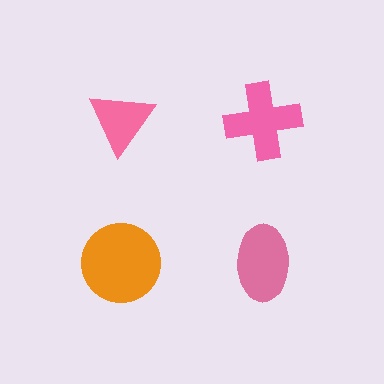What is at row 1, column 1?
A pink triangle.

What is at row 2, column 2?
A pink ellipse.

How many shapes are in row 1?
2 shapes.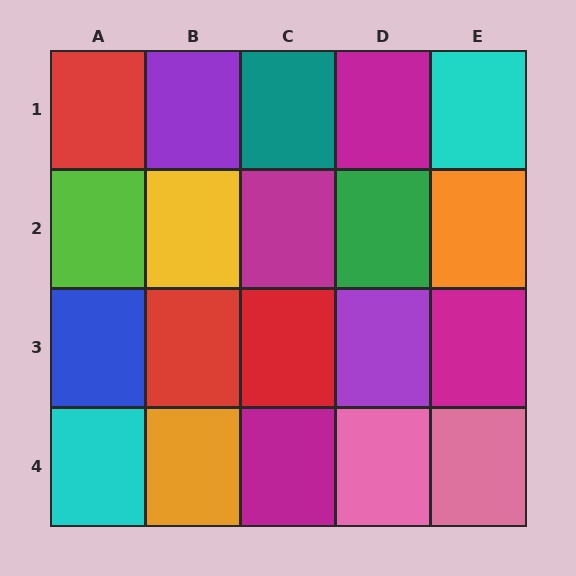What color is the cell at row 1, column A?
Red.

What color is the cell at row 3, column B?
Red.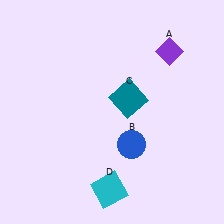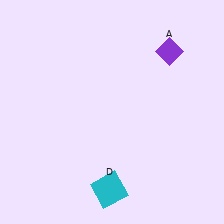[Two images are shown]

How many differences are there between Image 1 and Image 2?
There are 2 differences between the two images.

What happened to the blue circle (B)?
The blue circle (B) was removed in Image 2. It was in the bottom-right area of Image 1.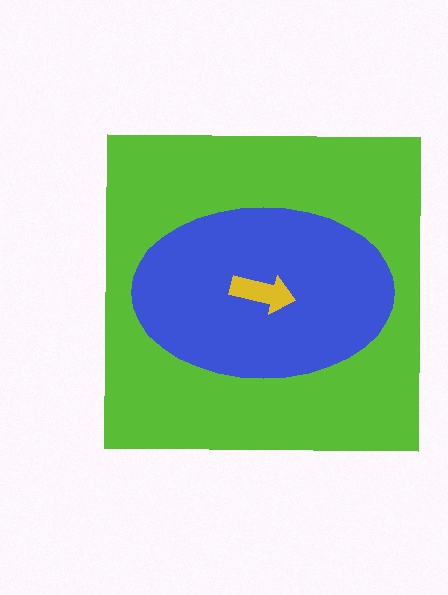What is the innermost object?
The yellow arrow.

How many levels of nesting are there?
3.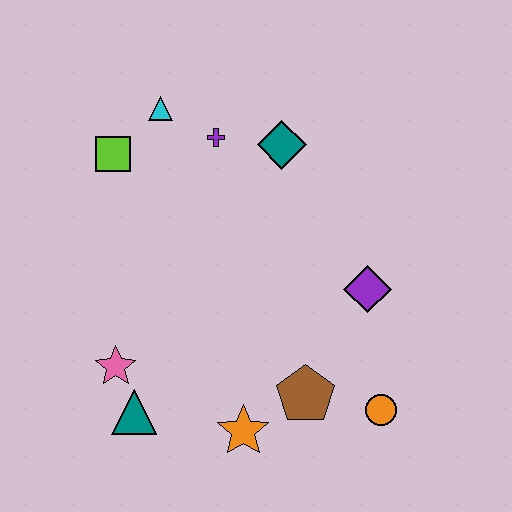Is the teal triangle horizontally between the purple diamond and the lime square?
Yes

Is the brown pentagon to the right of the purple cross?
Yes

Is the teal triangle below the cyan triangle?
Yes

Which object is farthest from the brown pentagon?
The cyan triangle is farthest from the brown pentagon.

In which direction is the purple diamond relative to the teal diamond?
The purple diamond is below the teal diamond.